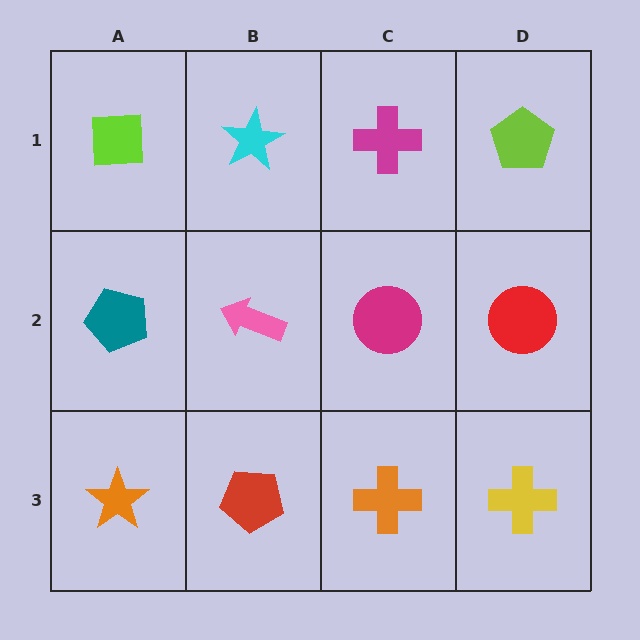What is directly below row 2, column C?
An orange cross.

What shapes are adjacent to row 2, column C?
A magenta cross (row 1, column C), an orange cross (row 3, column C), a pink arrow (row 2, column B), a red circle (row 2, column D).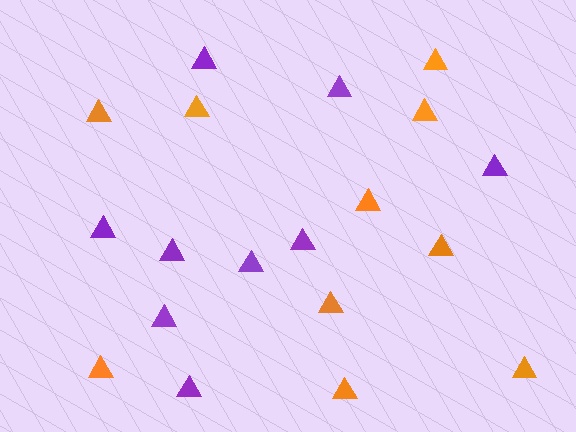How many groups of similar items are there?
There are 2 groups: one group of purple triangles (9) and one group of orange triangles (10).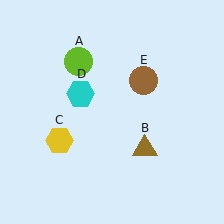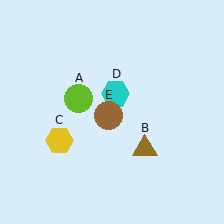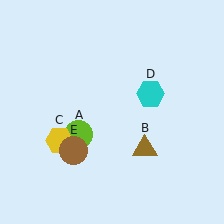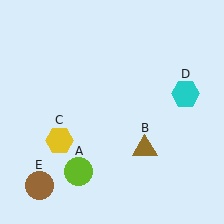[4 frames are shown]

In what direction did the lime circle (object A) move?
The lime circle (object A) moved down.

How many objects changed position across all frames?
3 objects changed position: lime circle (object A), cyan hexagon (object D), brown circle (object E).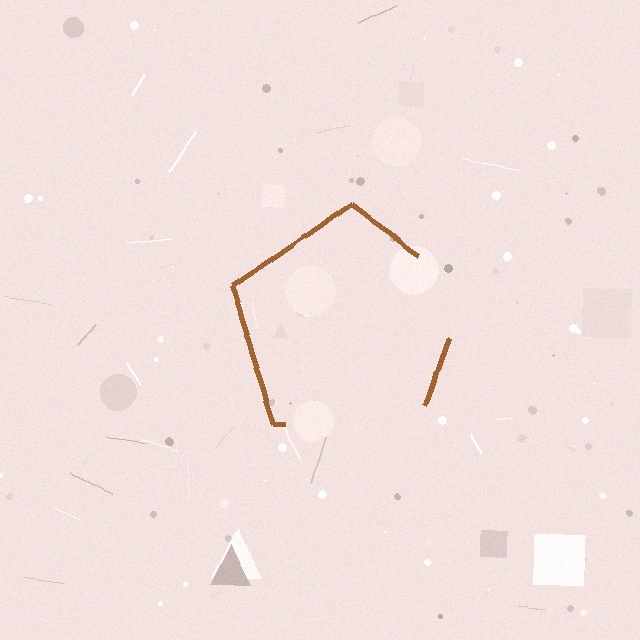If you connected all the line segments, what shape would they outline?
They would outline a pentagon.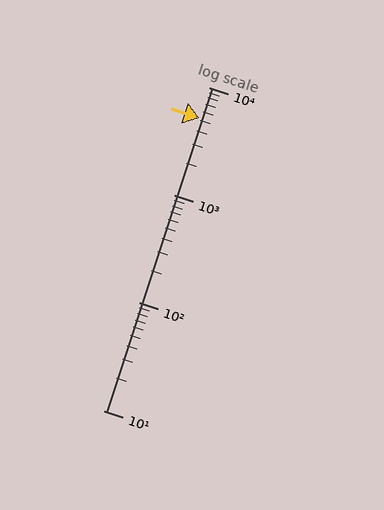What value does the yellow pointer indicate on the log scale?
The pointer indicates approximately 5200.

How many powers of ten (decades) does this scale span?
The scale spans 3 decades, from 10 to 10000.